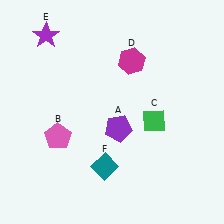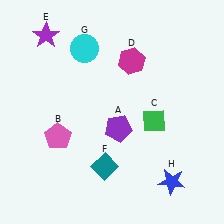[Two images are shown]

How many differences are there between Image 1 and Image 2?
There are 2 differences between the two images.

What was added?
A cyan circle (G), a blue star (H) were added in Image 2.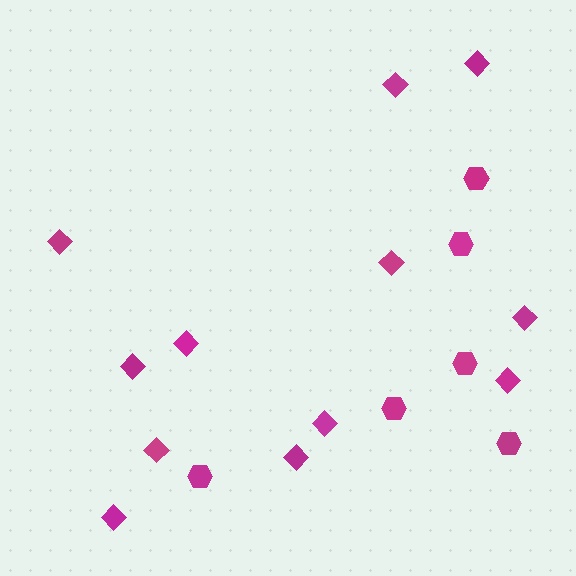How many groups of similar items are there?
There are 2 groups: one group of hexagons (6) and one group of diamonds (12).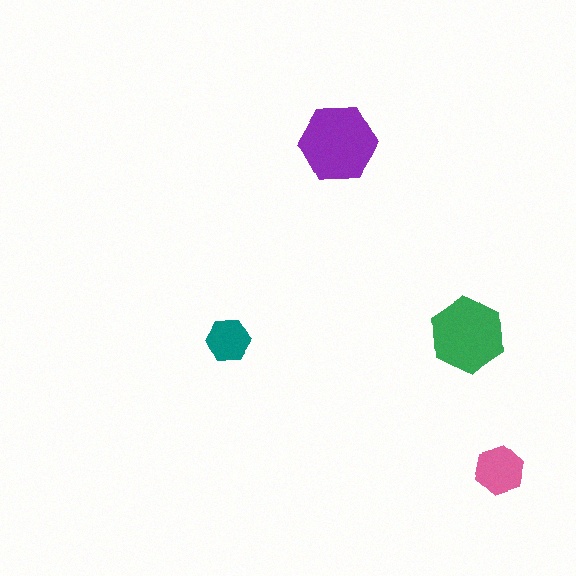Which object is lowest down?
The pink hexagon is bottommost.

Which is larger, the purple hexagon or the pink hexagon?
The purple one.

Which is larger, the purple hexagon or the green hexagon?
The purple one.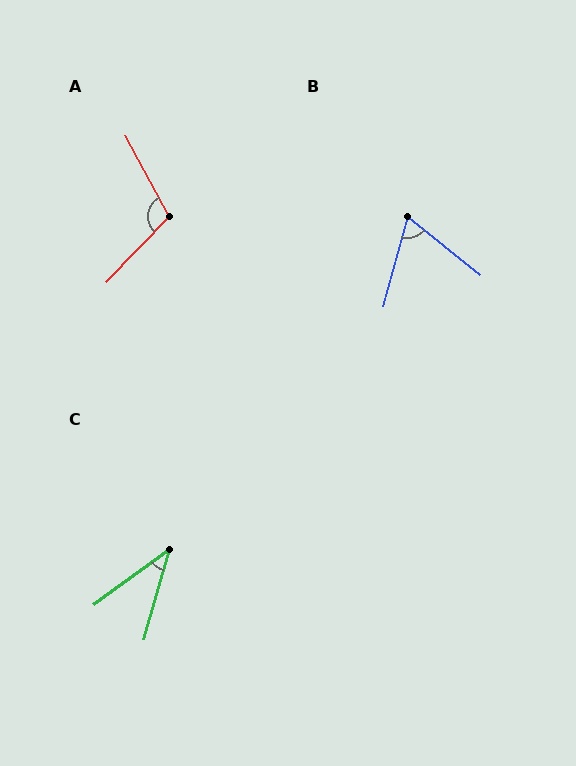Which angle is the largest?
A, at approximately 107 degrees.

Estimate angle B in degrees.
Approximately 67 degrees.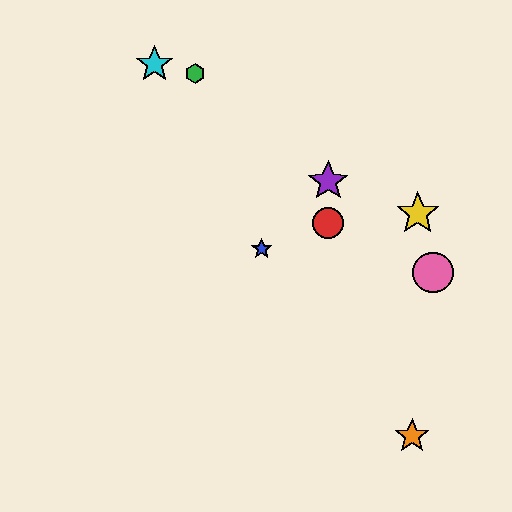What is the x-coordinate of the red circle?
The red circle is at x≈328.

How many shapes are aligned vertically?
2 shapes (the red circle, the purple star) are aligned vertically.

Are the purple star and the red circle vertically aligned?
Yes, both are at x≈328.